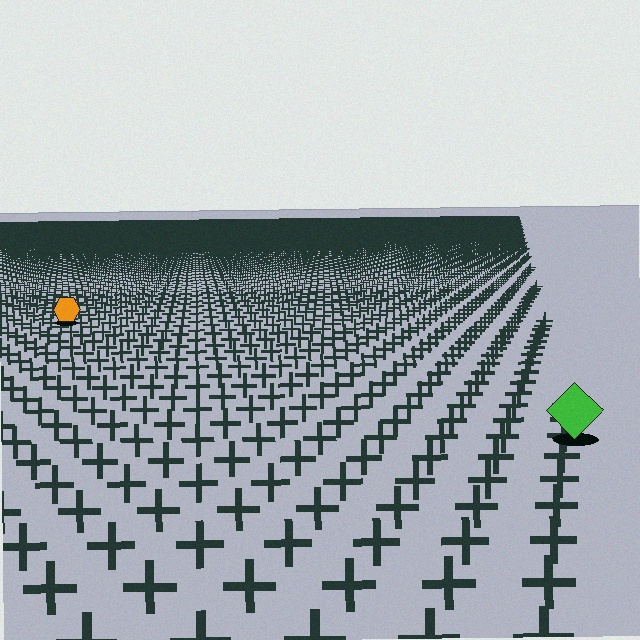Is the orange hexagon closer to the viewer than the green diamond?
No. The green diamond is closer — you can tell from the texture gradient: the ground texture is coarser near it.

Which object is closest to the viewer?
The green diamond is closest. The texture marks near it are larger and more spread out.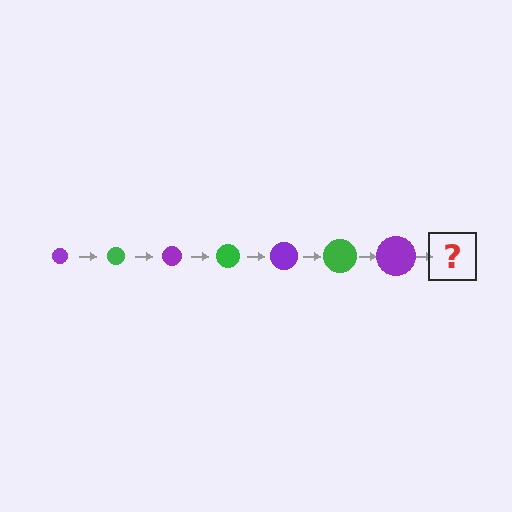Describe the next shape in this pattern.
It should be a green circle, larger than the previous one.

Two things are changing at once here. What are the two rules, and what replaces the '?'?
The two rules are that the circle grows larger each step and the color cycles through purple and green. The '?' should be a green circle, larger than the previous one.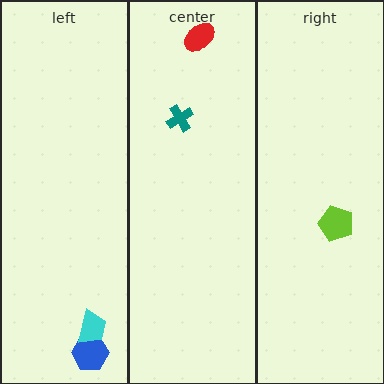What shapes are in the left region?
The blue hexagon, the cyan trapezoid.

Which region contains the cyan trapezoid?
The left region.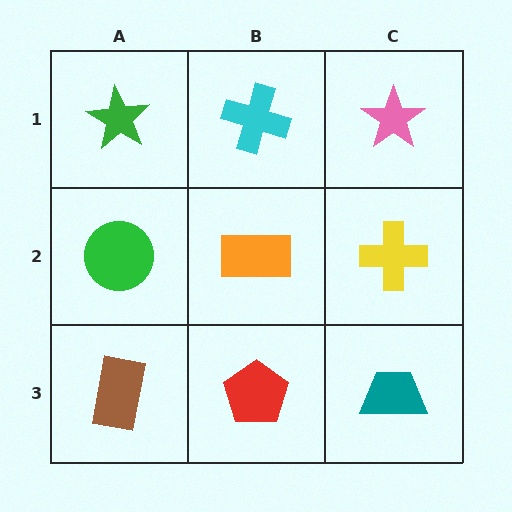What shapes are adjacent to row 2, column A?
A green star (row 1, column A), a brown rectangle (row 3, column A), an orange rectangle (row 2, column B).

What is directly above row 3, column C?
A yellow cross.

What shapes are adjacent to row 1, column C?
A yellow cross (row 2, column C), a cyan cross (row 1, column B).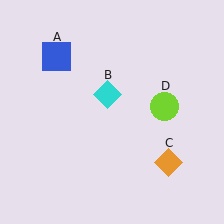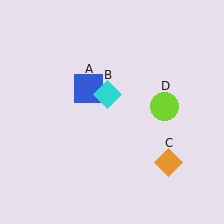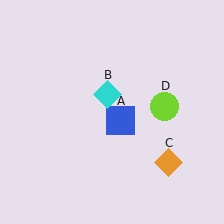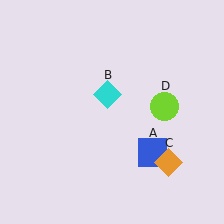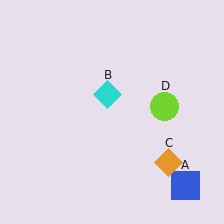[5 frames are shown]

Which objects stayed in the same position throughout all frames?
Cyan diamond (object B) and orange diamond (object C) and lime circle (object D) remained stationary.